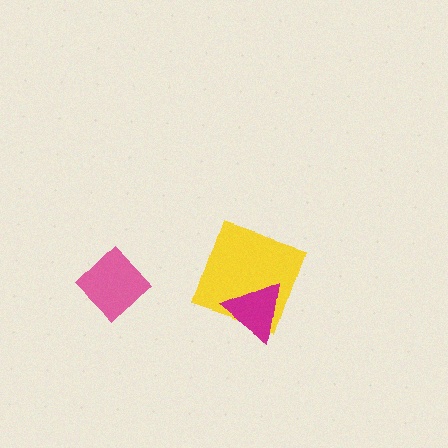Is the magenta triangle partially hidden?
No, no other shape covers it.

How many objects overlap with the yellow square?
1 object overlaps with the yellow square.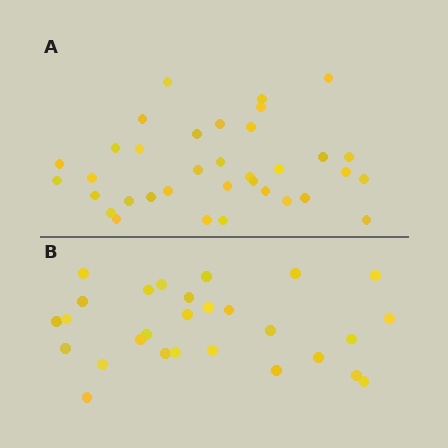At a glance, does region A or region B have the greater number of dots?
Region A (the top region) has more dots.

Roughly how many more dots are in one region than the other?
Region A has roughly 8 or so more dots than region B.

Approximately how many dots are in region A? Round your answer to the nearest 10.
About 40 dots. (The exact count is 35, which rounds to 40.)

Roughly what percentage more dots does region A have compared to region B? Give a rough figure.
About 25% more.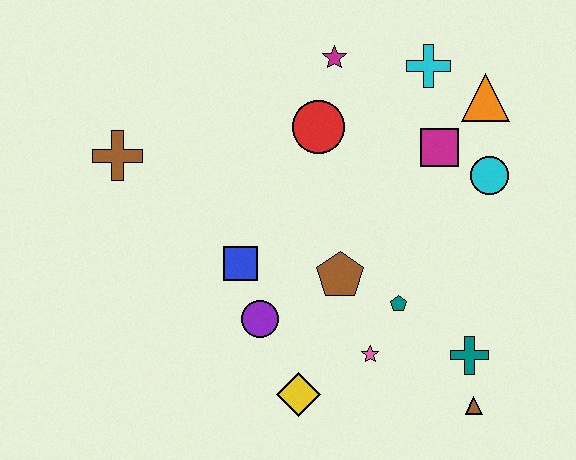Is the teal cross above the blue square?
No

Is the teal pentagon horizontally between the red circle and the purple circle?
No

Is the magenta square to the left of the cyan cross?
No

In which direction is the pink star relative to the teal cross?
The pink star is to the left of the teal cross.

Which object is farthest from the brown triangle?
The brown cross is farthest from the brown triangle.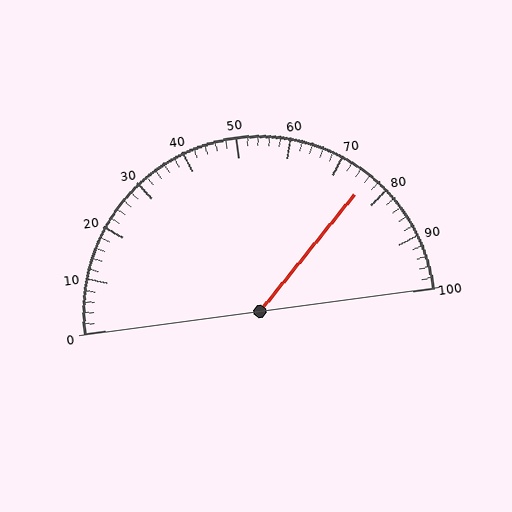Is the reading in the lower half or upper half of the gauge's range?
The reading is in the upper half of the range (0 to 100).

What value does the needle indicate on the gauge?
The needle indicates approximately 76.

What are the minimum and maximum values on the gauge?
The gauge ranges from 0 to 100.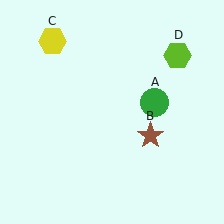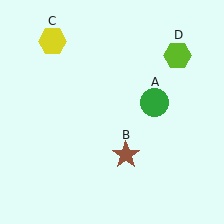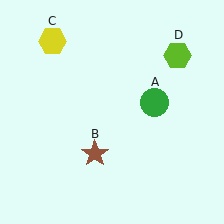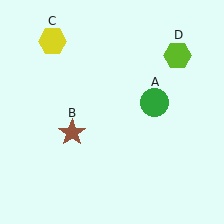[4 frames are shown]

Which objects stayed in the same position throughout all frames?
Green circle (object A) and yellow hexagon (object C) and lime hexagon (object D) remained stationary.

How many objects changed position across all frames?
1 object changed position: brown star (object B).